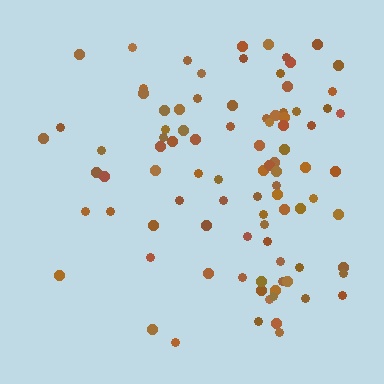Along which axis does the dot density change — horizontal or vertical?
Horizontal.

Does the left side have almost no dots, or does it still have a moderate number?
Still a moderate number, just noticeably fewer than the right.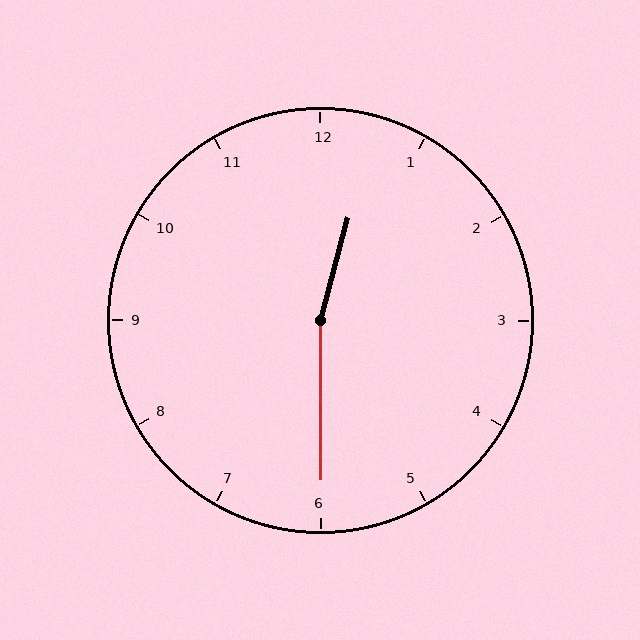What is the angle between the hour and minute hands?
Approximately 165 degrees.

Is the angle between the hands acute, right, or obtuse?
It is obtuse.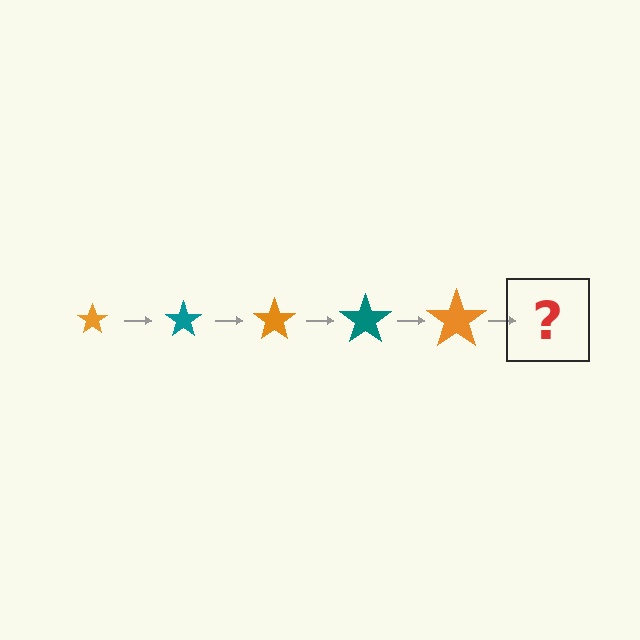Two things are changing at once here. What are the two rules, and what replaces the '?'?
The two rules are that the star grows larger each step and the color cycles through orange and teal. The '?' should be a teal star, larger than the previous one.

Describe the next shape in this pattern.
It should be a teal star, larger than the previous one.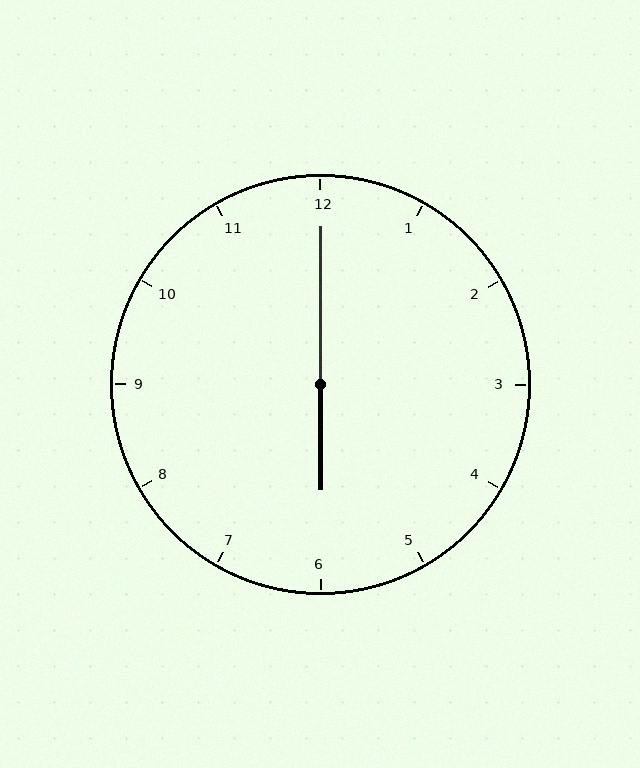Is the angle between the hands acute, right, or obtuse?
It is obtuse.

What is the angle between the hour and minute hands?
Approximately 180 degrees.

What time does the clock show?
6:00.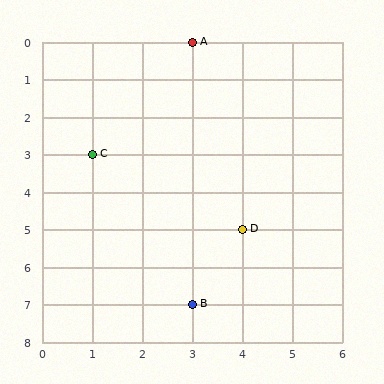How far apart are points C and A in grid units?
Points C and A are 2 columns and 3 rows apart (about 3.6 grid units diagonally).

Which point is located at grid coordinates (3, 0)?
Point A is at (3, 0).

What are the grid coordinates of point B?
Point B is at grid coordinates (3, 7).